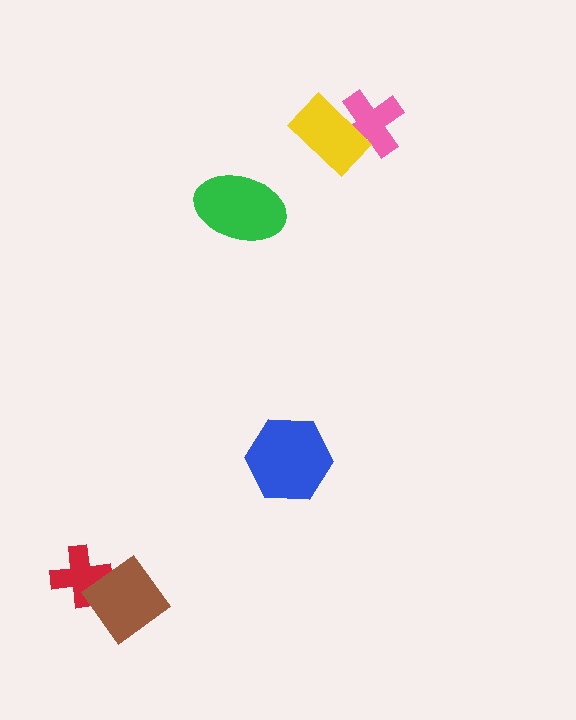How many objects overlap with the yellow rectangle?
1 object overlaps with the yellow rectangle.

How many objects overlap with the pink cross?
1 object overlaps with the pink cross.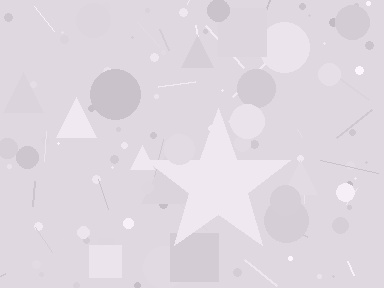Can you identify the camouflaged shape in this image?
The camouflaged shape is a star.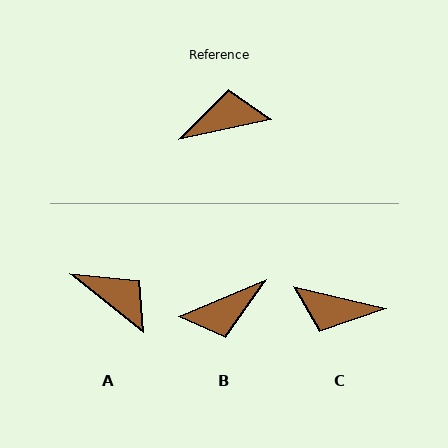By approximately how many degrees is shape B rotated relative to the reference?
Approximately 170 degrees clockwise.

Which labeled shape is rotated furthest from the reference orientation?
B, about 170 degrees away.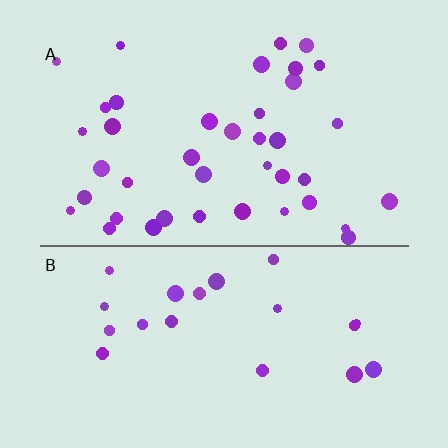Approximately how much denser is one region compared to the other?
Approximately 1.9× — region A over region B.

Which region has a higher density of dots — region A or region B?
A (the top).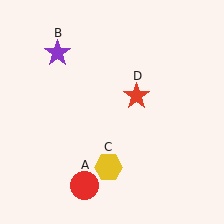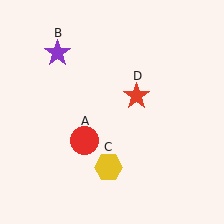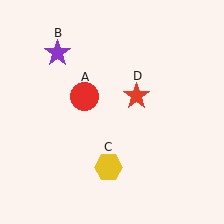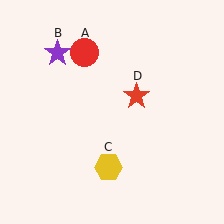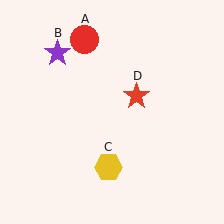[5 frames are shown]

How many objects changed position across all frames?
1 object changed position: red circle (object A).